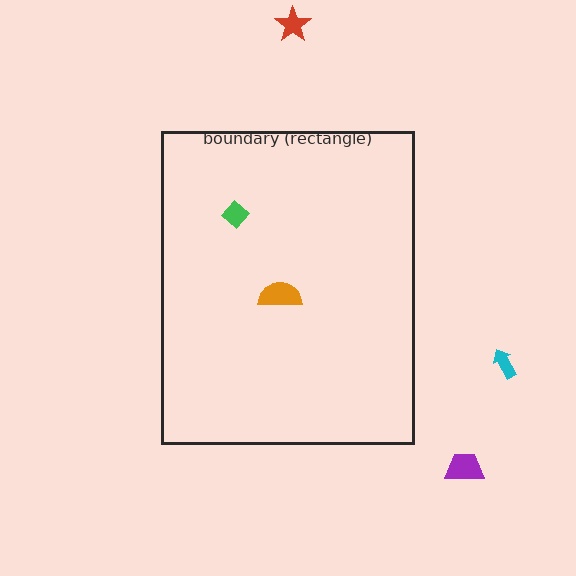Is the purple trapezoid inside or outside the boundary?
Outside.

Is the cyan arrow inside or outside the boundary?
Outside.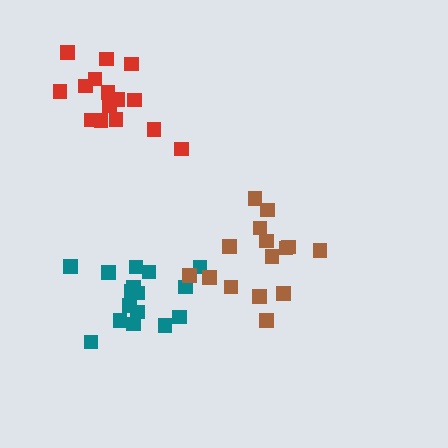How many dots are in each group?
Group 1: 15 dots, Group 2: 16 dots, Group 3: 15 dots (46 total).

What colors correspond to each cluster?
The clusters are colored: red, teal, brown.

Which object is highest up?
The red cluster is topmost.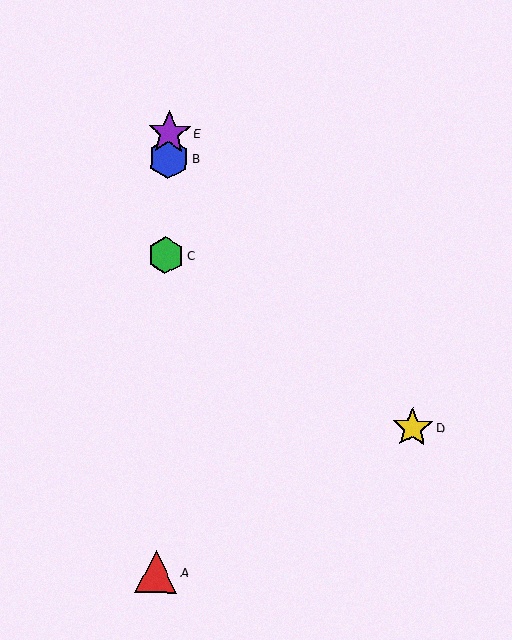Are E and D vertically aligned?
No, E is at x≈169 and D is at x≈412.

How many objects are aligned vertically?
4 objects (A, B, C, E) are aligned vertically.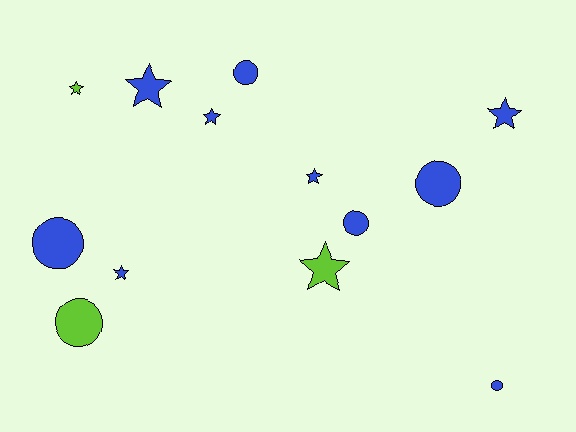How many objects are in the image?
There are 13 objects.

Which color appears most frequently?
Blue, with 10 objects.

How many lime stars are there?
There are 2 lime stars.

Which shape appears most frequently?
Star, with 7 objects.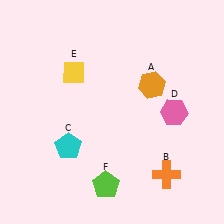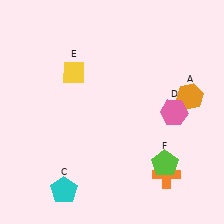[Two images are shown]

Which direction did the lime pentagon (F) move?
The lime pentagon (F) moved right.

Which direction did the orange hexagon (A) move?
The orange hexagon (A) moved right.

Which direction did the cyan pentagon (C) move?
The cyan pentagon (C) moved down.